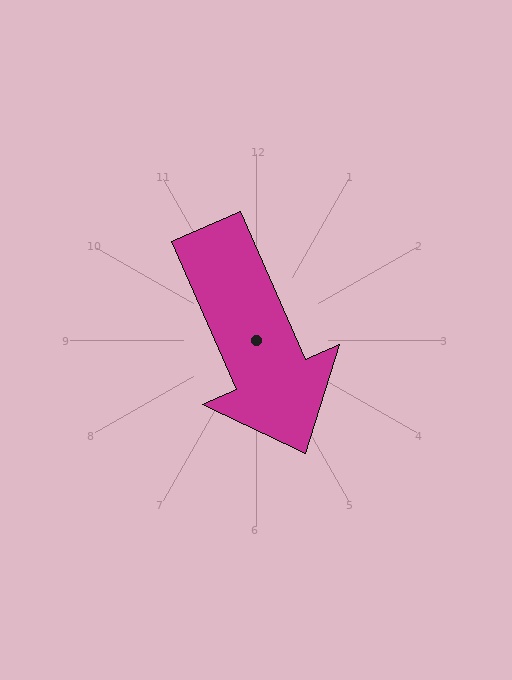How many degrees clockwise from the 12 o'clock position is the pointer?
Approximately 156 degrees.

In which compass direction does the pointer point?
Southeast.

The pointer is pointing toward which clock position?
Roughly 5 o'clock.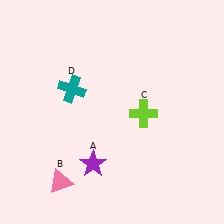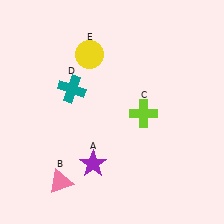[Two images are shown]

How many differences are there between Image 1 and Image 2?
There is 1 difference between the two images.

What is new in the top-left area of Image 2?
A yellow circle (E) was added in the top-left area of Image 2.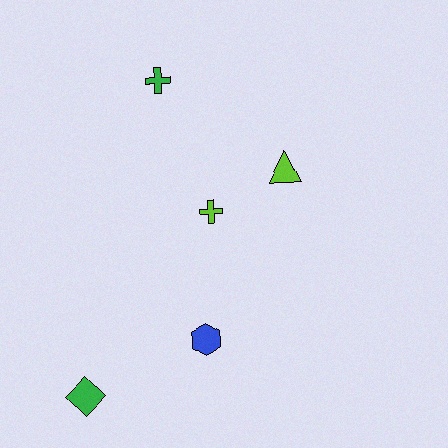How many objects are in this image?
There are 5 objects.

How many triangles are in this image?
There is 1 triangle.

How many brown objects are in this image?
There are no brown objects.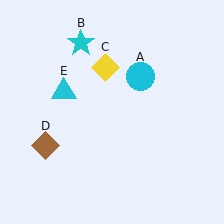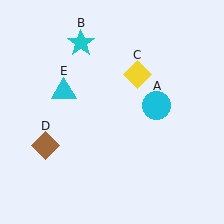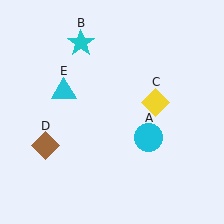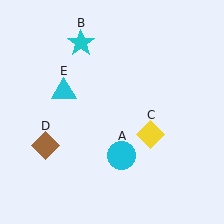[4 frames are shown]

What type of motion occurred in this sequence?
The cyan circle (object A), yellow diamond (object C) rotated clockwise around the center of the scene.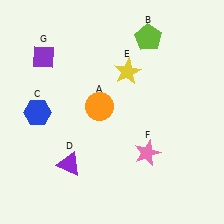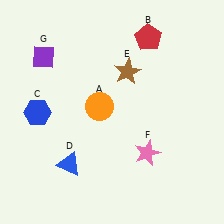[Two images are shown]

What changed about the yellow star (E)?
In Image 1, E is yellow. In Image 2, it changed to brown.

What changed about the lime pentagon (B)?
In Image 1, B is lime. In Image 2, it changed to red.